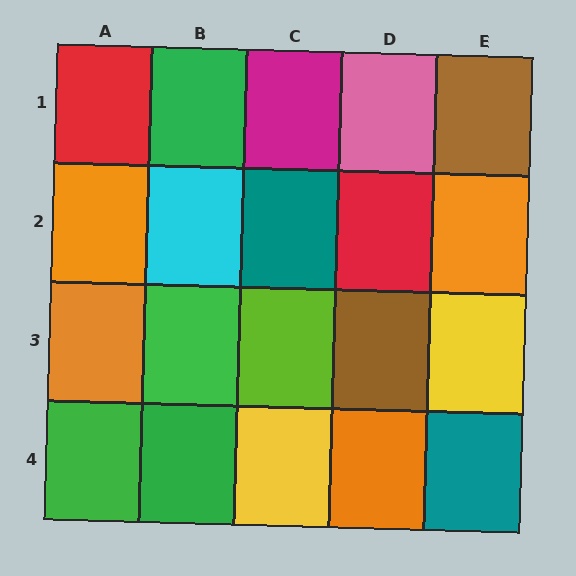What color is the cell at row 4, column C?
Yellow.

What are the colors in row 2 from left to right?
Orange, cyan, teal, red, orange.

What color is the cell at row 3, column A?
Orange.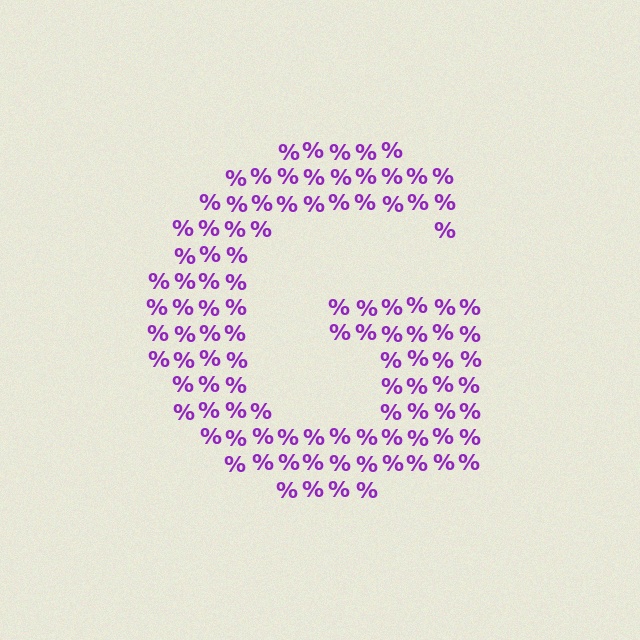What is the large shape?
The large shape is the letter G.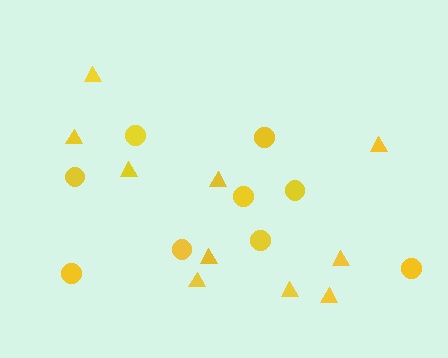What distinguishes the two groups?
There are 2 groups: one group of circles (9) and one group of triangles (10).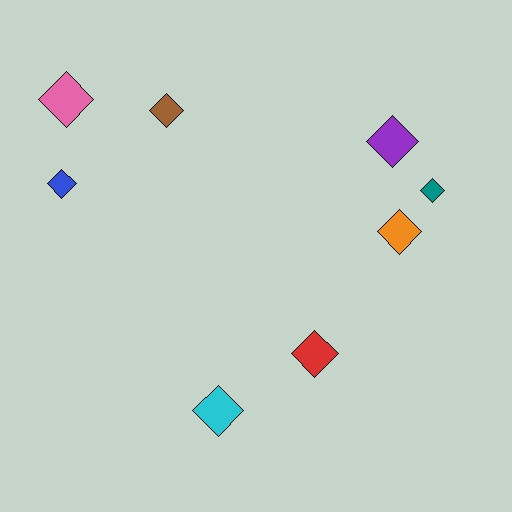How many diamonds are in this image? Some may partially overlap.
There are 8 diamonds.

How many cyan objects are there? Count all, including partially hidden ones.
There is 1 cyan object.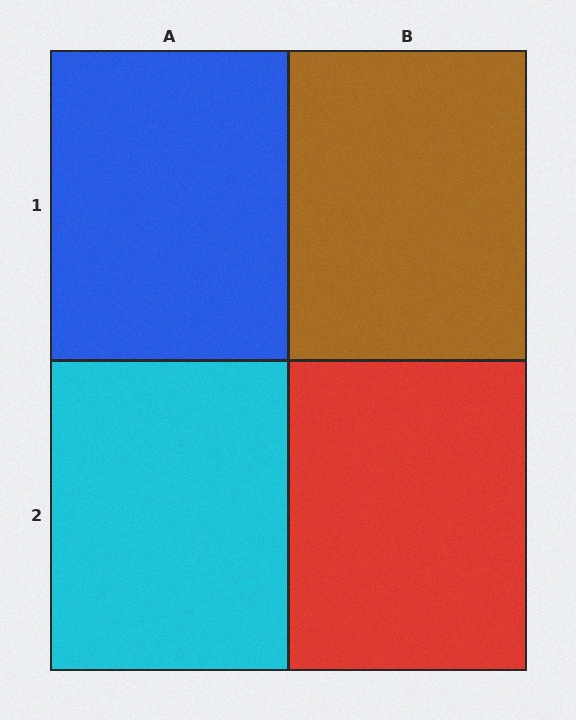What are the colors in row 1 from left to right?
Blue, brown.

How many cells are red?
1 cell is red.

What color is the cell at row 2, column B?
Red.